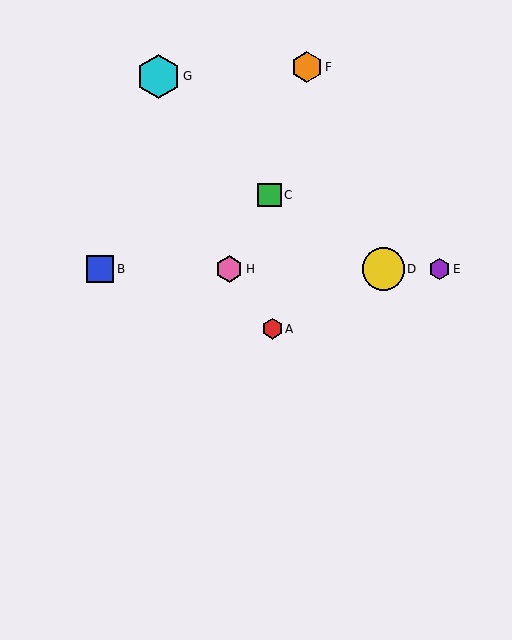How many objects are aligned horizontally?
4 objects (B, D, E, H) are aligned horizontally.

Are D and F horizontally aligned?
No, D is at y≈269 and F is at y≈67.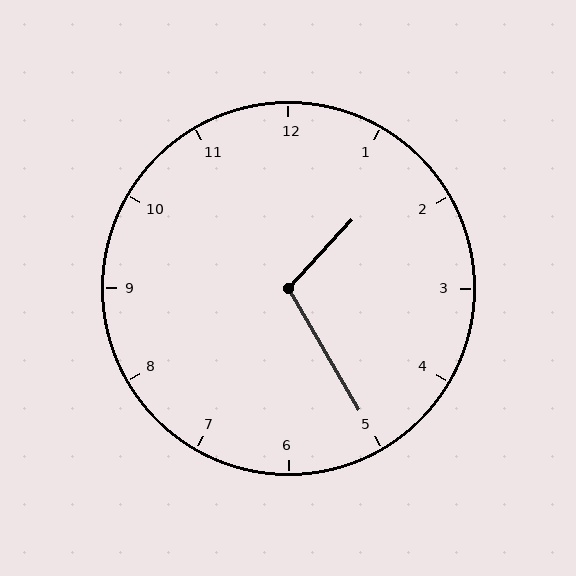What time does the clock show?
1:25.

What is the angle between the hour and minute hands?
Approximately 108 degrees.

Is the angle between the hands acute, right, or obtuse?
It is obtuse.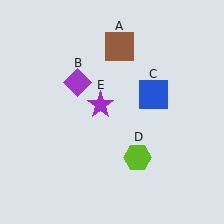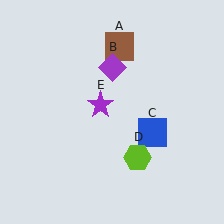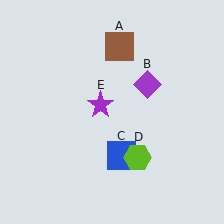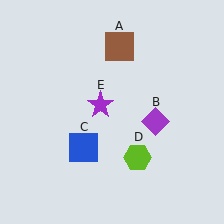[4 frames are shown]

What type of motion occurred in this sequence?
The purple diamond (object B), blue square (object C) rotated clockwise around the center of the scene.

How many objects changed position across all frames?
2 objects changed position: purple diamond (object B), blue square (object C).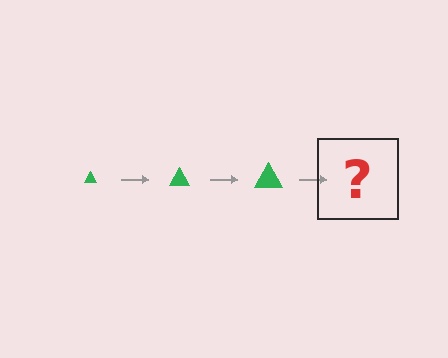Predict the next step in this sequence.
The next step is a green triangle, larger than the previous one.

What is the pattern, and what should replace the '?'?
The pattern is that the triangle gets progressively larger each step. The '?' should be a green triangle, larger than the previous one.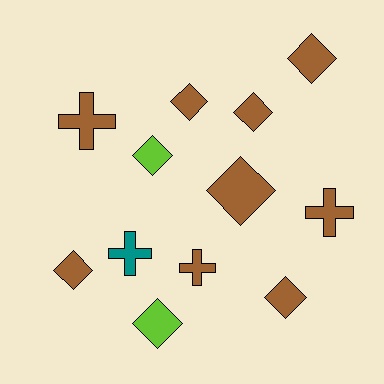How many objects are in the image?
There are 12 objects.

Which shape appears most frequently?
Diamond, with 8 objects.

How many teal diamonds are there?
There are no teal diamonds.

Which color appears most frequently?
Brown, with 9 objects.